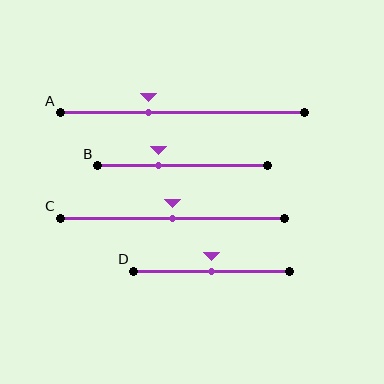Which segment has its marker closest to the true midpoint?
Segment C has its marker closest to the true midpoint.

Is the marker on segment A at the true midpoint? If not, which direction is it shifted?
No, the marker on segment A is shifted to the left by about 14% of the segment length.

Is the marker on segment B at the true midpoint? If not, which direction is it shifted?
No, the marker on segment B is shifted to the left by about 14% of the segment length.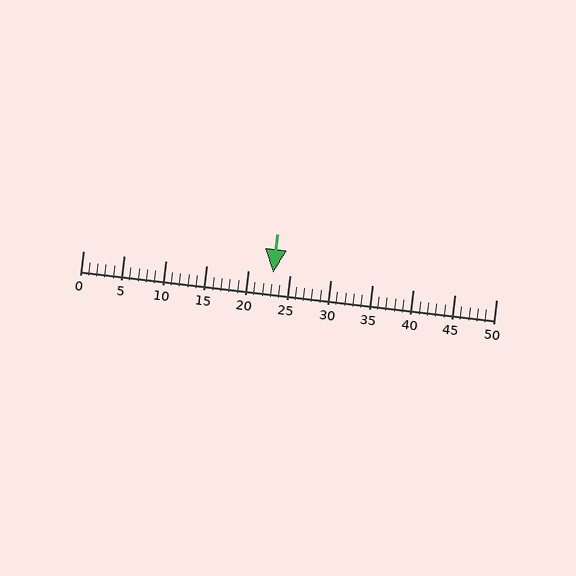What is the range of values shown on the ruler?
The ruler shows values from 0 to 50.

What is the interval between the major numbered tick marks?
The major tick marks are spaced 5 units apart.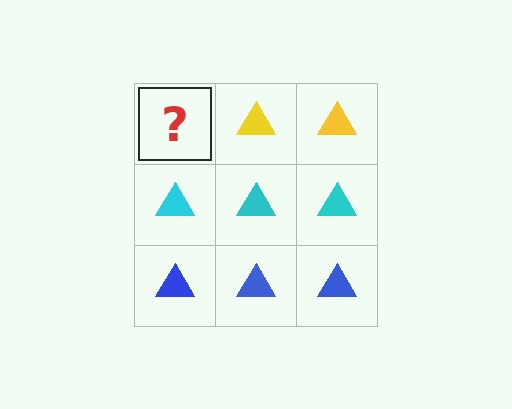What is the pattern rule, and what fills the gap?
The rule is that each row has a consistent color. The gap should be filled with a yellow triangle.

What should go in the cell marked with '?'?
The missing cell should contain a yellow triangle.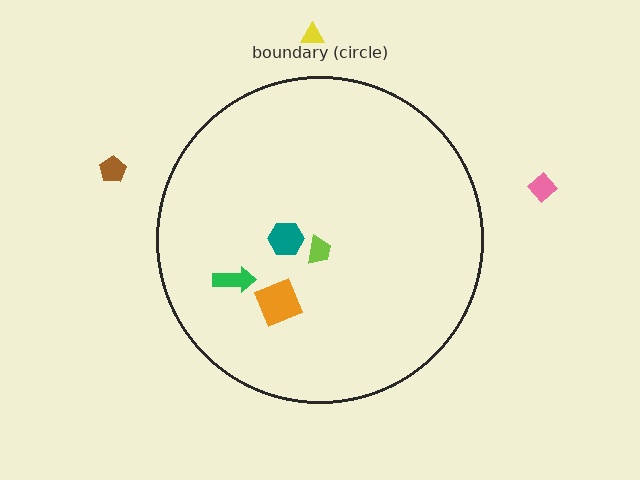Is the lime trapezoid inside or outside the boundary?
Inside.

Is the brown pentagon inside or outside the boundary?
Outside.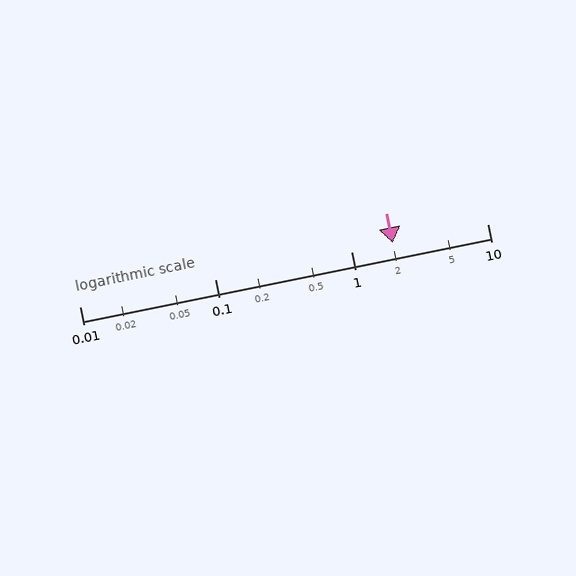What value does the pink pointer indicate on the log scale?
The pointer indicates approximately 2.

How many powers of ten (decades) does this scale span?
The scale spans 3 decades, from 0.01 to 10.